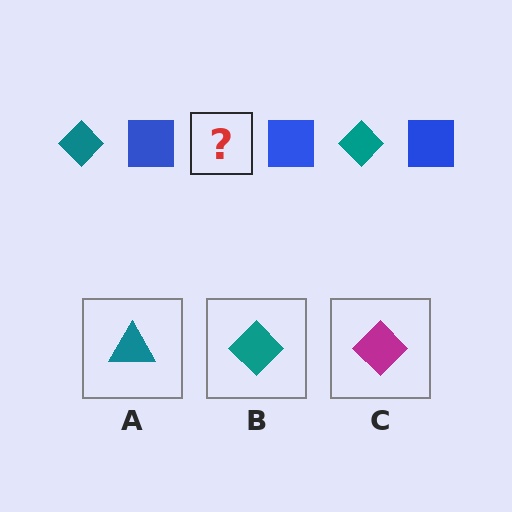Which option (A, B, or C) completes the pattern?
B.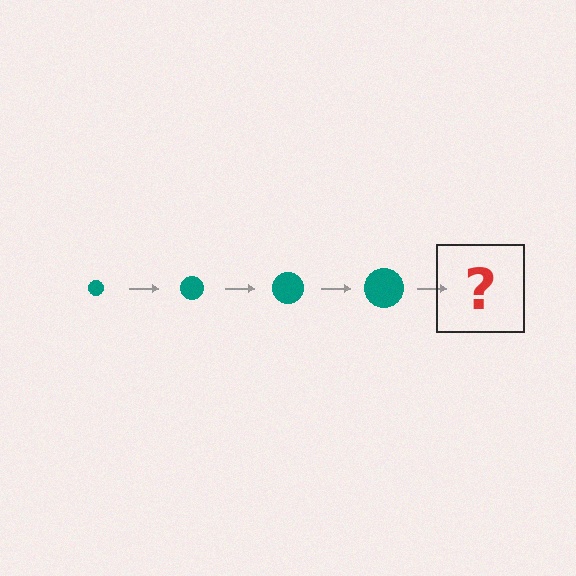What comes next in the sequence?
The next element should be a teal circle, larger than the previous one.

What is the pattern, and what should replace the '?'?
The pattern is that the circle gets progressively larger each step. The '?' should be a teal circle, larger than the previous one.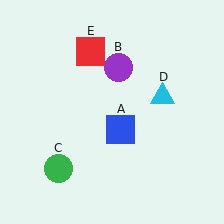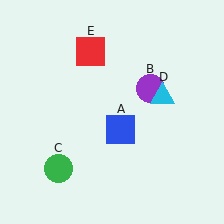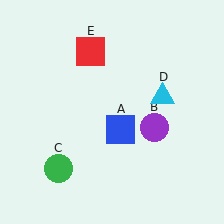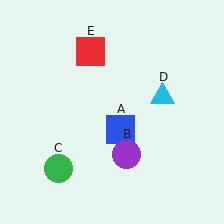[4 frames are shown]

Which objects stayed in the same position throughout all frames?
Blue square (object A) and green circle (object C) and cyan triangle (object D) and red square (object E) remained stationary.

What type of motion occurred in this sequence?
The purple circle (object B) rotated clockwise around the center of the scene.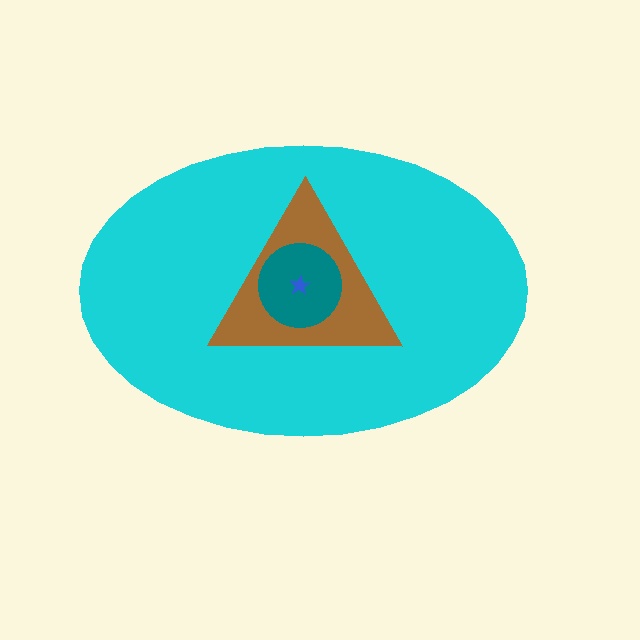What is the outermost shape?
The cyan ellipse.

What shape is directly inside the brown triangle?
The teal circle.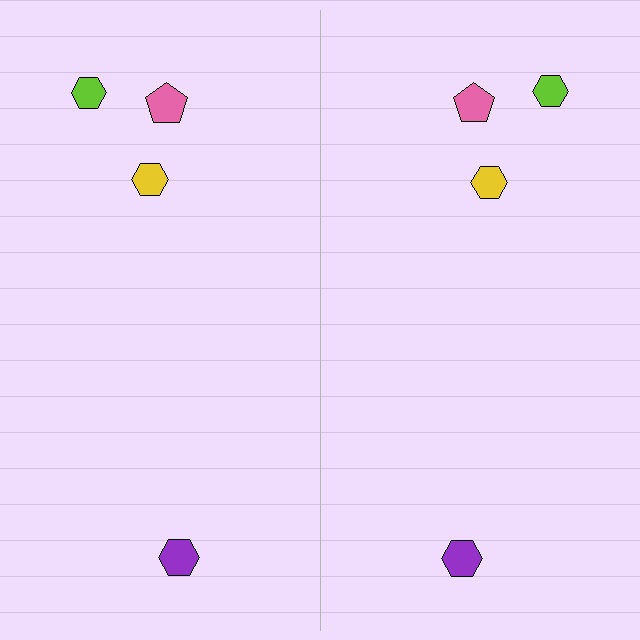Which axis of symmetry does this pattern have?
The pattern has a vertical axis of symmetry running through the center of the image.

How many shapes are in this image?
There are 8 shapes in this image.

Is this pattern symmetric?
Yes, this pattern has bilateral (reflection) symmetry.